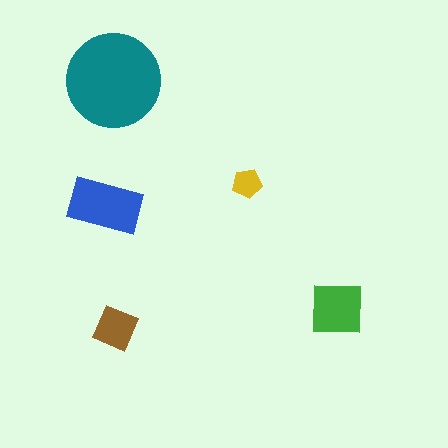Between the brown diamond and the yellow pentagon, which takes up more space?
The brown diamond.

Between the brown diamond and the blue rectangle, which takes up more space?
The blue rectangle.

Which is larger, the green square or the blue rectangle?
The blue rectangle.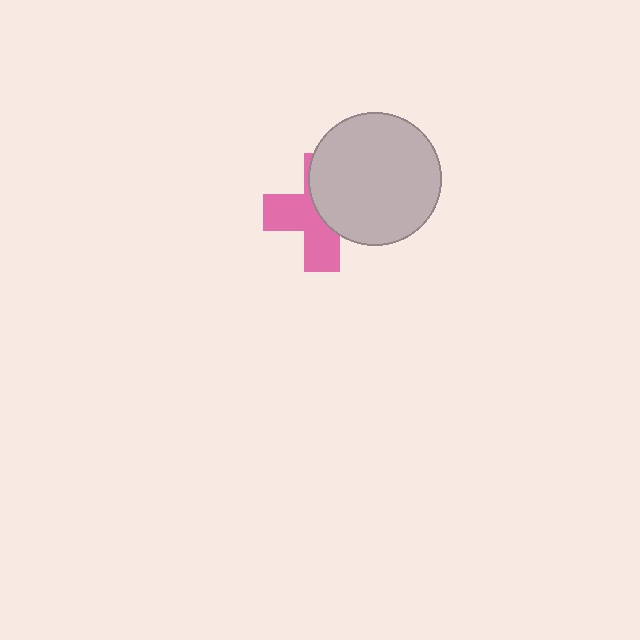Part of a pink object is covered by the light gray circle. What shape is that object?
It is a cross.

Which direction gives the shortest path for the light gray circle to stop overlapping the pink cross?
Moving right gives the shortest separation.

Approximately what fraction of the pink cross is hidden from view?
Roughly 49% of the pink cross is hidden behind the light gray circle.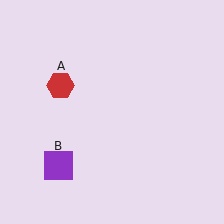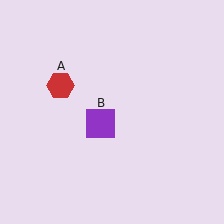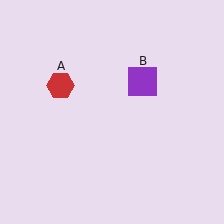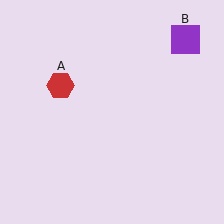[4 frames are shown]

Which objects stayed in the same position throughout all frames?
Red hexagon (object A) remained stationary.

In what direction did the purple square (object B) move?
The purple square (object B) moved up and to the right.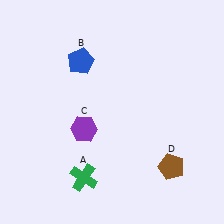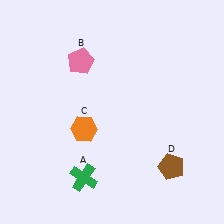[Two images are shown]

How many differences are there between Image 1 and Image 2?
There are 2 differences between the two images.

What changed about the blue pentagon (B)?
In Image 1, B is blue. In Image 2, it changed to pink.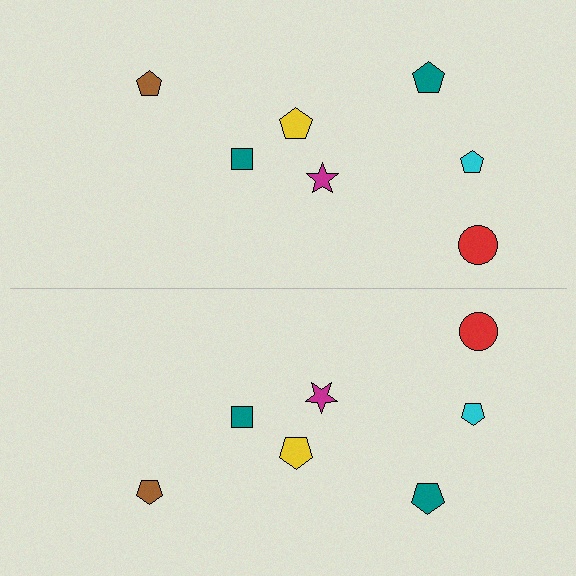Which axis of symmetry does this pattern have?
The pattern has a horizontal axis of symmetry running through the center of the image.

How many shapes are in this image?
There are 14 shapes in this image.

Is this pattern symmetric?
Yes, this pattern has bilateral (reflection) symmetry.